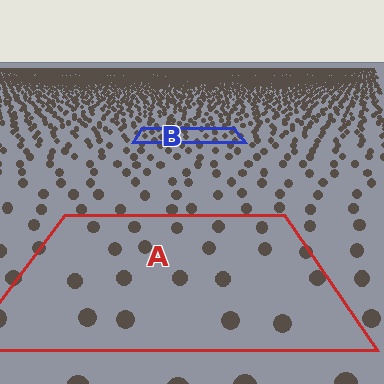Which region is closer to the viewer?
Region A is closer. The texture elements there are larger and more spread out.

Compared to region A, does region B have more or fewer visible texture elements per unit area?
Region B has more texture elements per unit area — they are packed more densely because it is farther away.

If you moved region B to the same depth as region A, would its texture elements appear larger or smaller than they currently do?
They would appear larger. At a closer depth, the same texture elements are projected at a bigger on-screen size.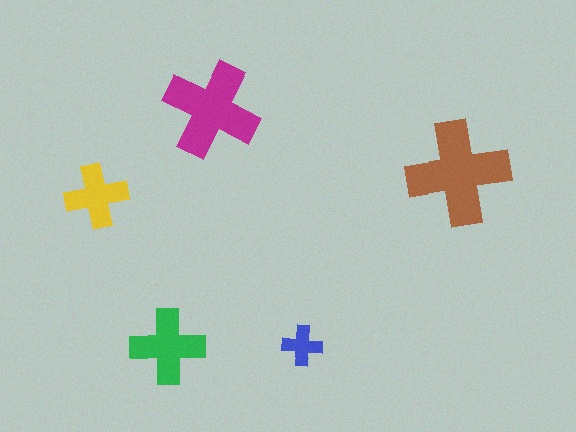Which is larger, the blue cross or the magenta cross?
The magenta one.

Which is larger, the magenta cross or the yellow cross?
The magenta one.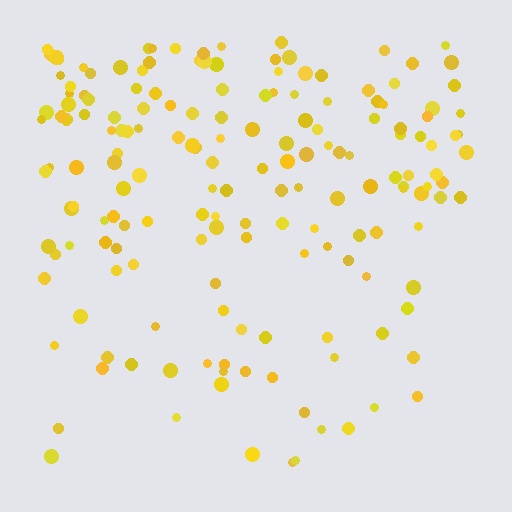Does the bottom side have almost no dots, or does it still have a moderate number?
Still a moderate number, just noticeably fewer than the top.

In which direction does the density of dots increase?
From bottom to top, with the top side densest.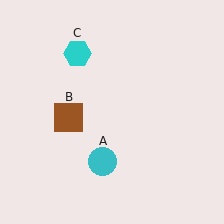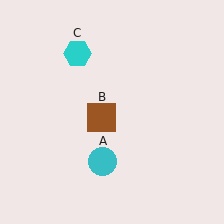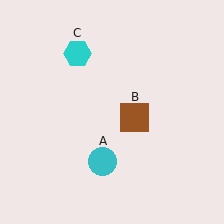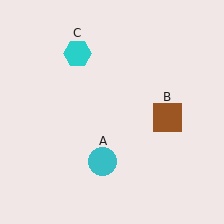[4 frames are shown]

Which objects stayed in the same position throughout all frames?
Cyan circle (object A) and cyan hexagon (object C) remained stationary.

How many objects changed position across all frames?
1 object changed position: brown square (object B).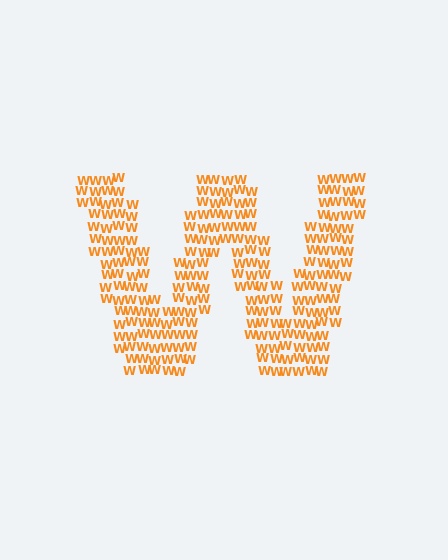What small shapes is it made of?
It is made of small letter W's.